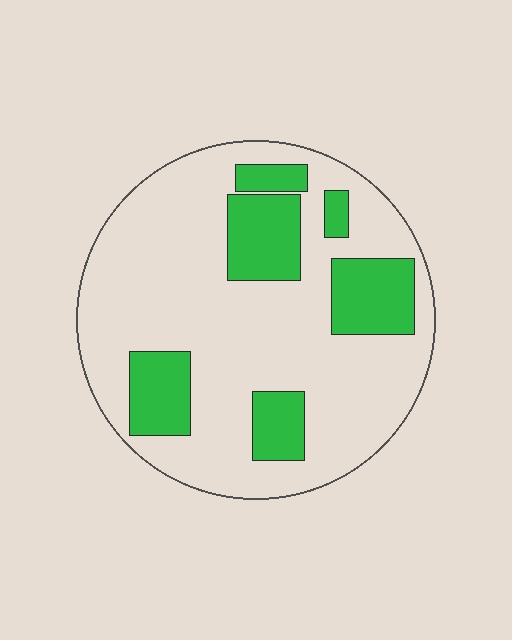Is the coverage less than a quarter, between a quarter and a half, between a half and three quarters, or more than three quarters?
Less than a quarter.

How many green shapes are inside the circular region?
6.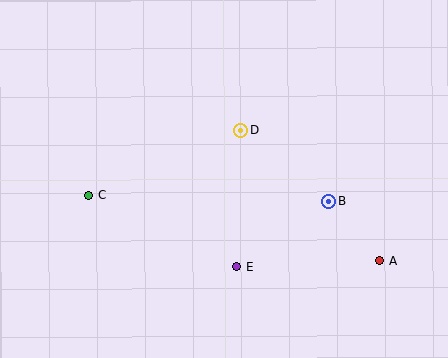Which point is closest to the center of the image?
Point D at (241, 130) is closest to the center.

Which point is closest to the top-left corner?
Point C is closest to the top-left corner.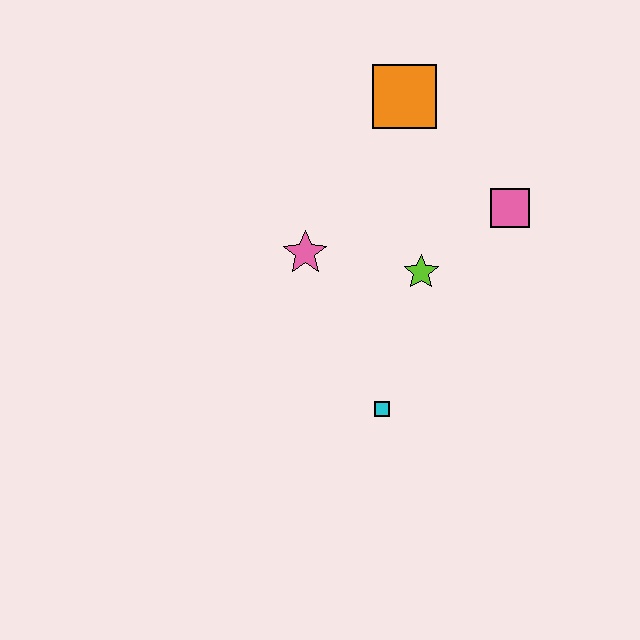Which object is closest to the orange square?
The pink square is closest to the orange square.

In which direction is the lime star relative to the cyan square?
The lime star is above the cyan square.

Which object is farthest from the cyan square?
The orange square is farthest from the cyan square.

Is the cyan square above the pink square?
No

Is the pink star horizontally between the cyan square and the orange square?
No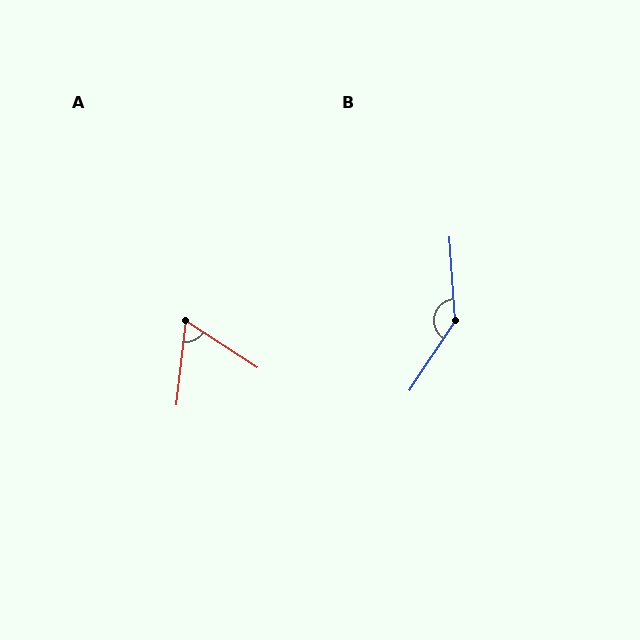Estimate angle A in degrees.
Approximately 63 degrees.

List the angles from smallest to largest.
A (63°), B (143°).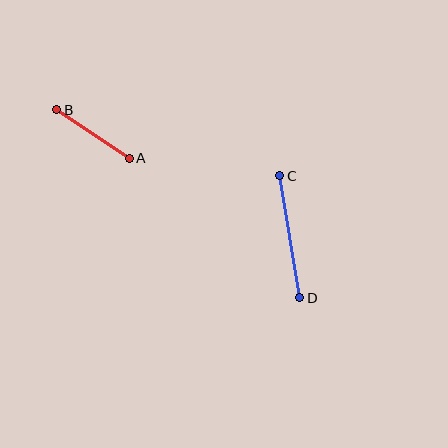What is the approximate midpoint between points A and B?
The midpoint is at approximately (93, 134) pixels.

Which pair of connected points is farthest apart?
Points C and D are farthest apart.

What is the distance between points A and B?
The distance is approximately 87 pixels.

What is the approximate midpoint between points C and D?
The midpoint is at approximately (290, 237) pixels.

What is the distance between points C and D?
The distance is approximately 124 pixels.